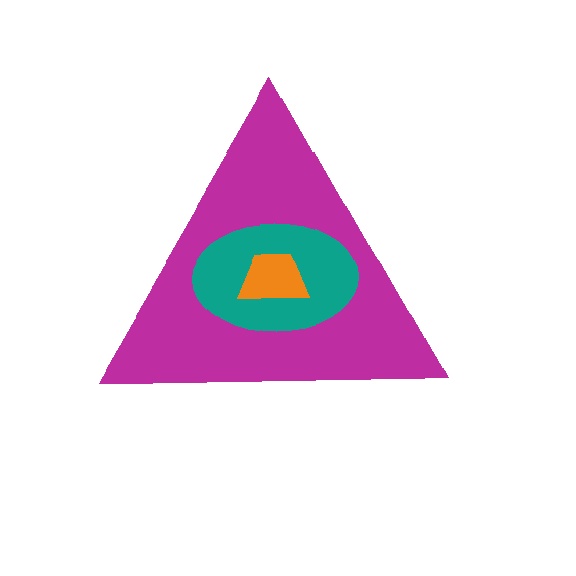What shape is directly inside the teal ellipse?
The orange trapezoid.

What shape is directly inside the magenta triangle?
The teal ellipse.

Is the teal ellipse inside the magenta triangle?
Yes.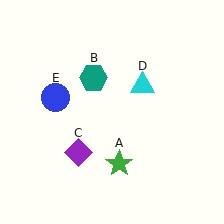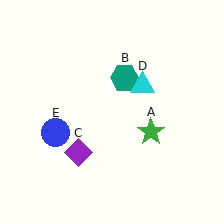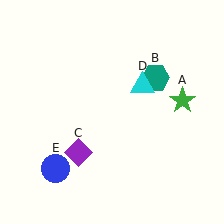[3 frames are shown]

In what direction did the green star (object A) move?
The green star (object A) moved up and to the right.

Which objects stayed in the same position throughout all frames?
Purple diamond (object C) and cyan triangle (object D) remained stationary.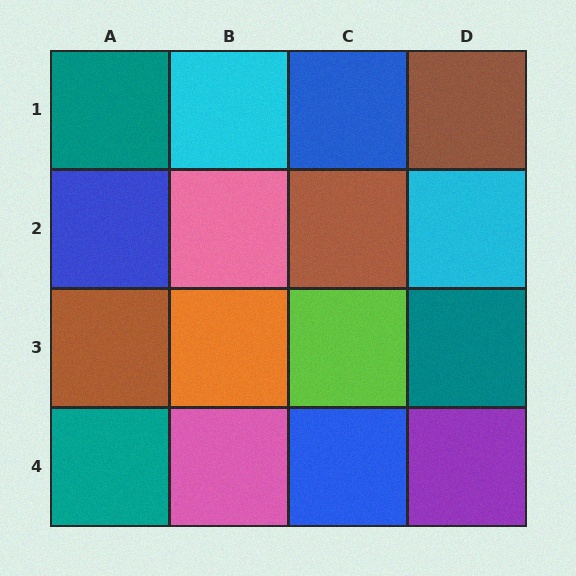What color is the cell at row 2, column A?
Blue.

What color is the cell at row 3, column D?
Teal.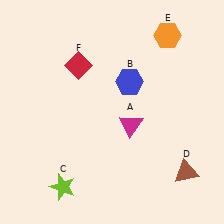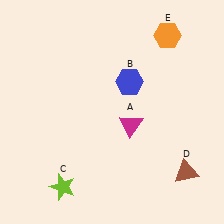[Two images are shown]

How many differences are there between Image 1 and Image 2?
There is 1 difference between the two images.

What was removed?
The red diamond (F) was removed in Image 2.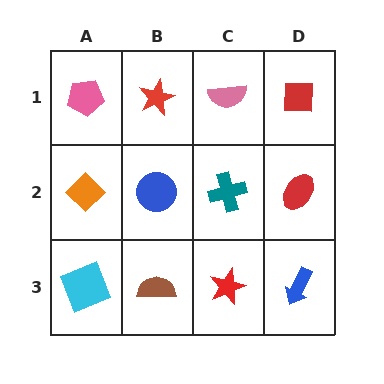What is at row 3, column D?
A blue arrow.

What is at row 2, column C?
A teal cross.